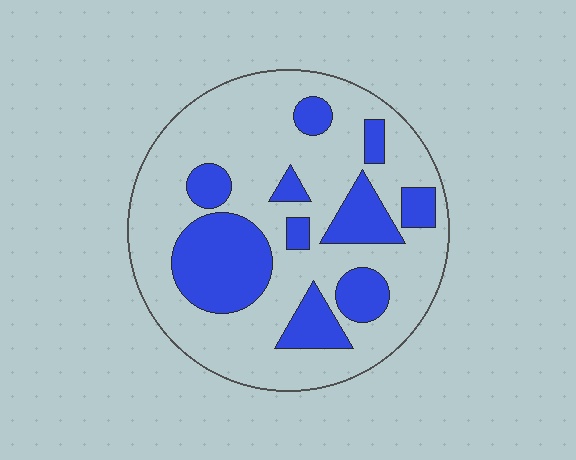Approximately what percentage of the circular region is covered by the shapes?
Approximately 30%.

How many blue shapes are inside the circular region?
10.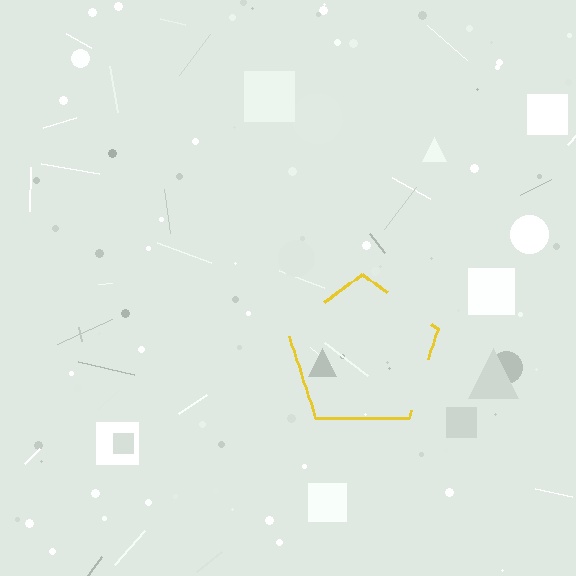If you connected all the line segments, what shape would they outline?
They would outline a pentagon.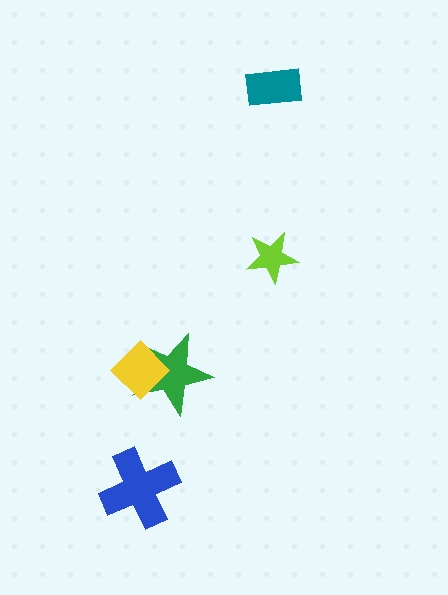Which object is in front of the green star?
The yellow diamond is in front of the green star.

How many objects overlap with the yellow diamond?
1 object overlaps with the yellow diamond.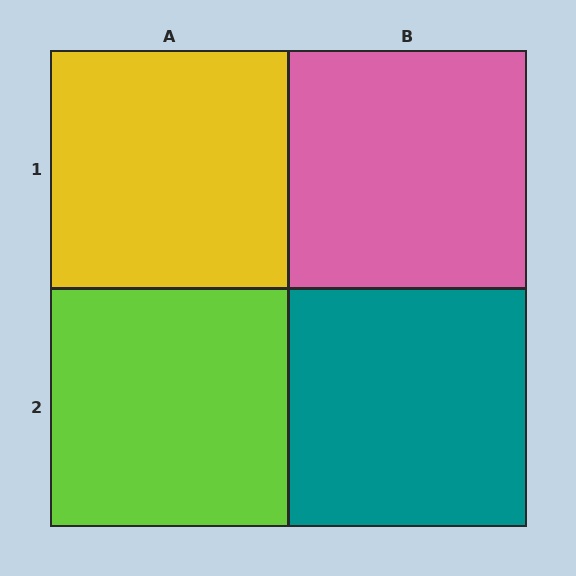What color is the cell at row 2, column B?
Teal.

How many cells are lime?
1 cell is lime.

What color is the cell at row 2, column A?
Lime.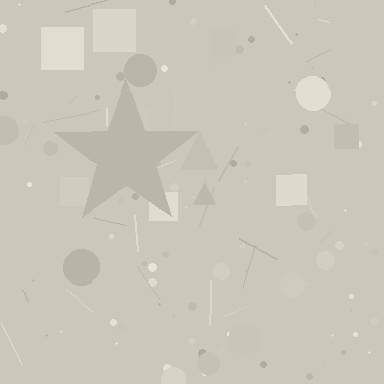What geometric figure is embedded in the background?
A star is embedded in the background.